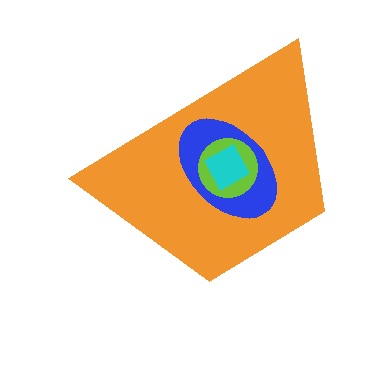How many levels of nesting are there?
4.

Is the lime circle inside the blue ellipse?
Yes.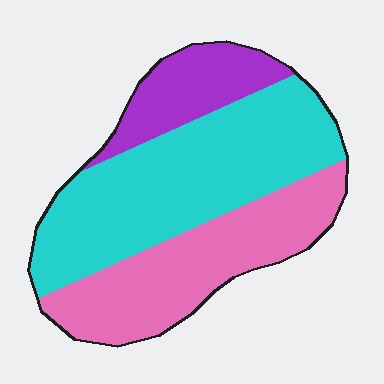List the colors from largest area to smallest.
From largest to smallest: cyan, pink, purple.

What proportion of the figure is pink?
Pink takes up about one third (1/3) of the figure.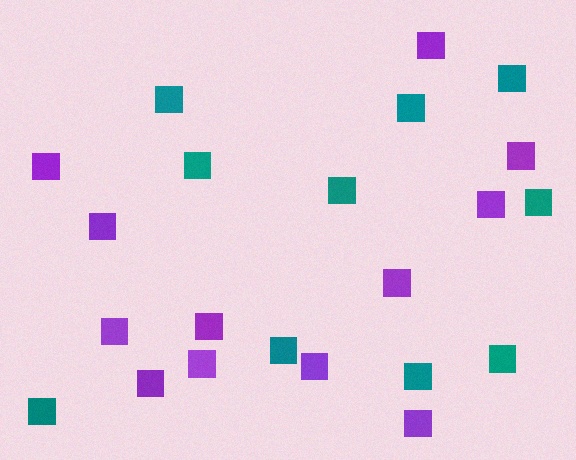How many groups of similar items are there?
There are 2 groups: one group of teal squares (10) and one group of purple squares (12).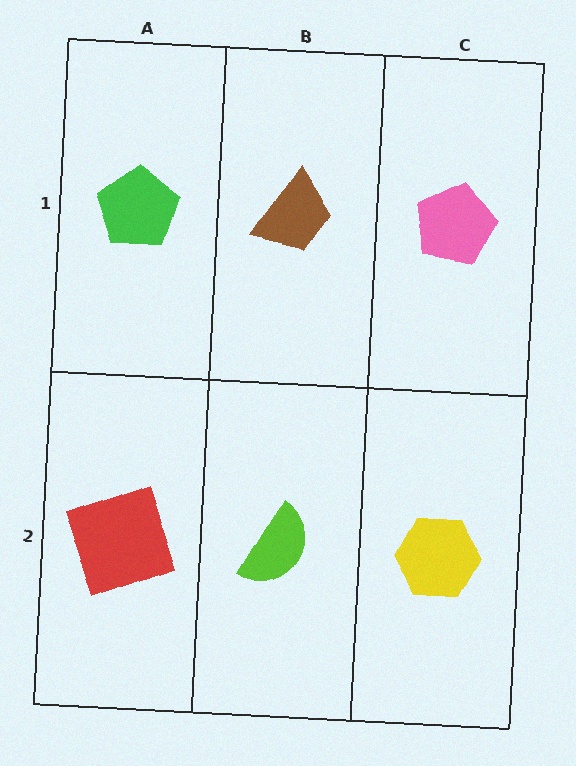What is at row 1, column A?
A green pentagon.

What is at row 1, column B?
A brown trapezoid.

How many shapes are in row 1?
3 shapes.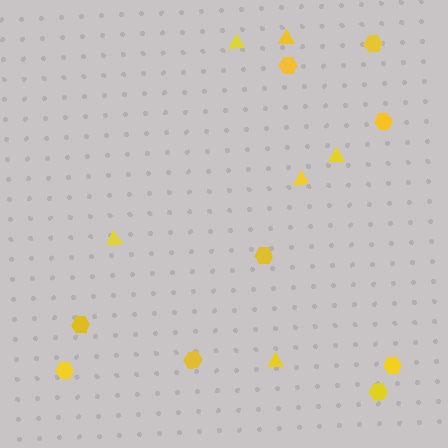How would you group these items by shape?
There are 2 groups: one group of hexagons (9) and one group of triangles (6).